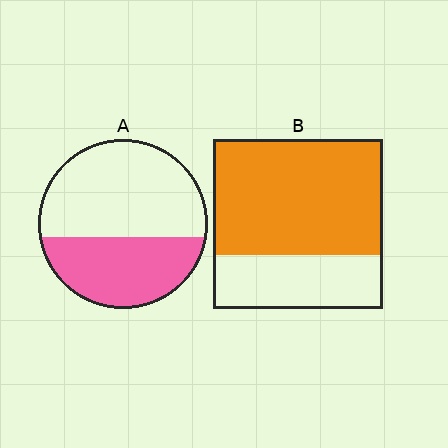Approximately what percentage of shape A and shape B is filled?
A is approximately 40% and B is approximately 70%.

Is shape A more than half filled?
No.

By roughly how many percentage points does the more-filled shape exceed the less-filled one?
By roughly 30 percentage points (B over A).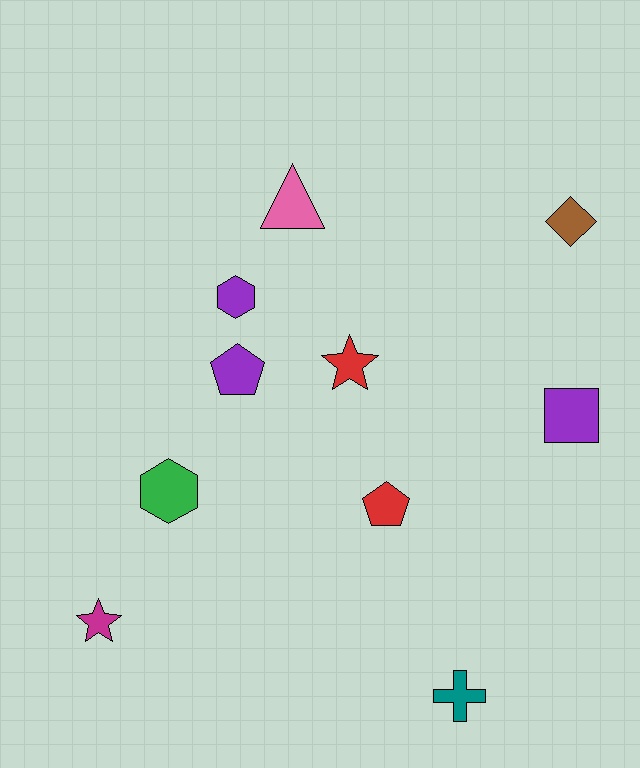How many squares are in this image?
There is 1 square.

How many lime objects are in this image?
There are no lime objects.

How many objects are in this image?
There are 10 objects.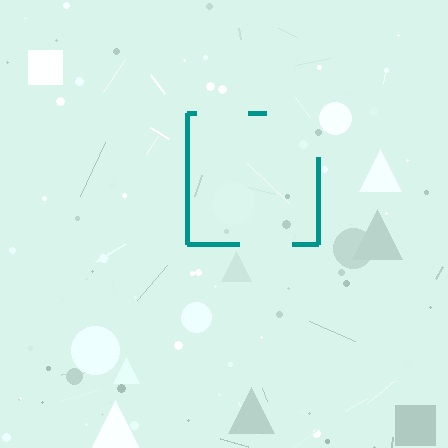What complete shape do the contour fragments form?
The contour fragments form a square.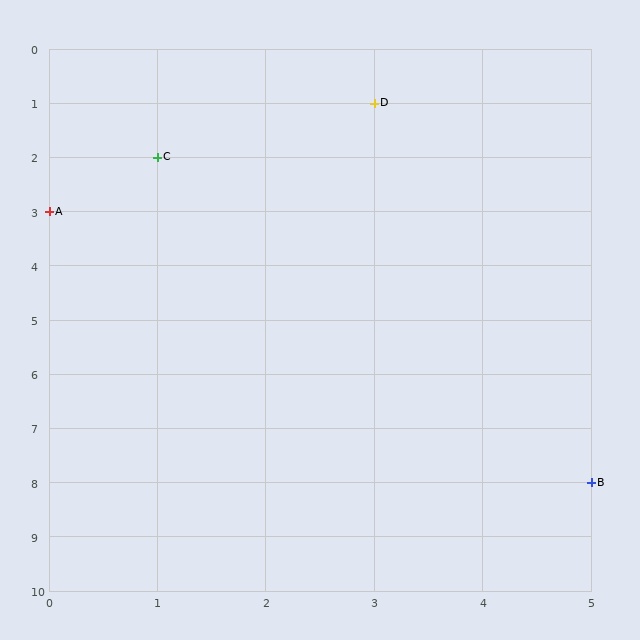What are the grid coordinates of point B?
Point B is at grid coordinates (5, 8).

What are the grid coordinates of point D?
Point D is at grid coordinates (3, 1).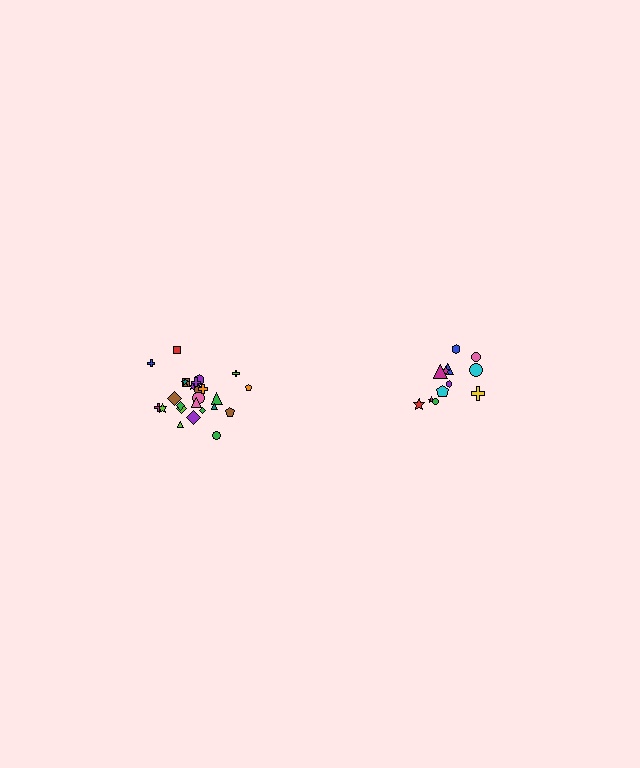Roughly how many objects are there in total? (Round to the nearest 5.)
Roughly 35 objects in total.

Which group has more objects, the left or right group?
The left group.